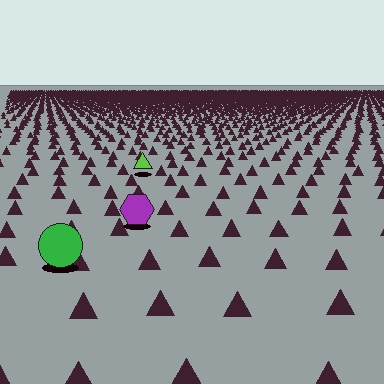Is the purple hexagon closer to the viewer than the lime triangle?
Yes. The purple hexagon is closer — you can tell from the texture gradient: the ground texture is coarser near it.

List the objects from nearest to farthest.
From nearest to farthest: the green circle, the purple hexagon, the lime triangle.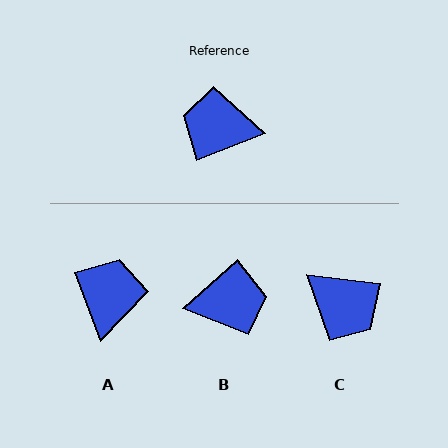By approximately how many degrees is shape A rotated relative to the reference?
Approximately 91 degrees clockwise.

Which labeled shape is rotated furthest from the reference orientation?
B, about 159 degrees away.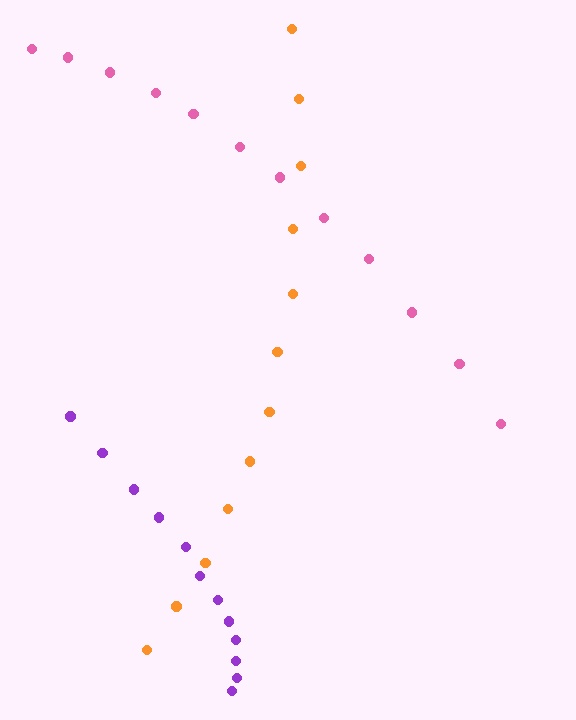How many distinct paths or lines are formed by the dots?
There are 3 distinct paths.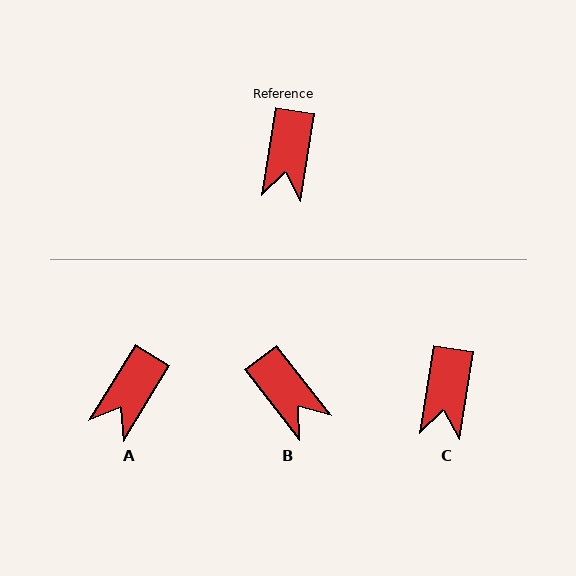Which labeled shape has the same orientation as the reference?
C.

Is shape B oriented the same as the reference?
No, it is off by about 47 degrees.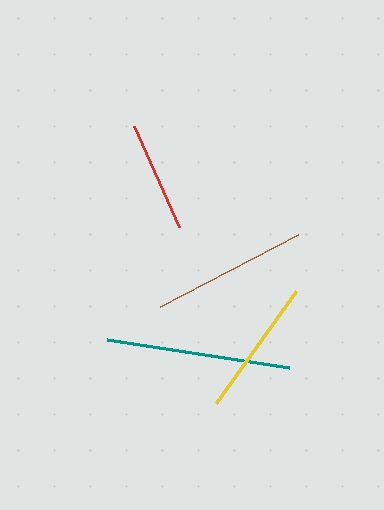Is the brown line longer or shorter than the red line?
The brown line is longer than the red line.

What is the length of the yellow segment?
The yellow segment is approximately 138 pixels long.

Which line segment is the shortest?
The red line is the shortest at approximately 111 pixels.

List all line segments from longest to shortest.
From longest to shortest: teal, brown, yellow, red.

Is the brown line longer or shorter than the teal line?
The teal line is longer than the brown line.